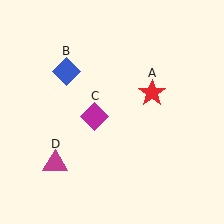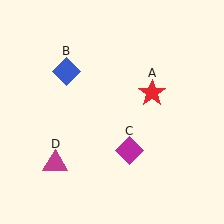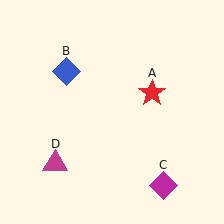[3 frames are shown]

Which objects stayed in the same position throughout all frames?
Red star (object A) and blue diamond (object B) and magenta triangle (object D) remained stationary.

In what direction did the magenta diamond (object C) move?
The magenta diamond (object C) moved down and to the right.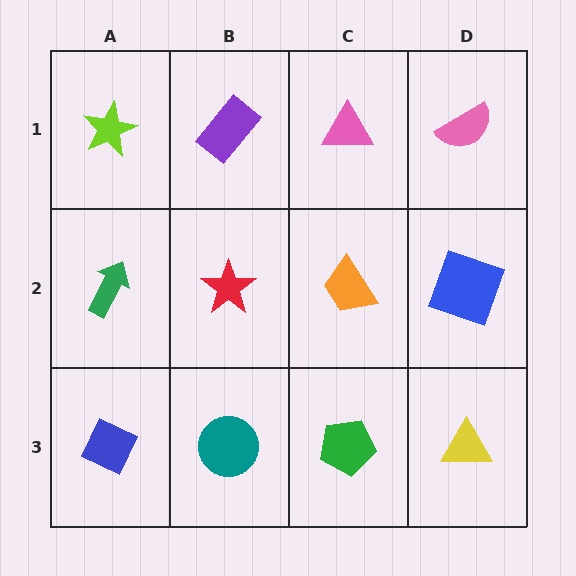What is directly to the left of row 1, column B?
A lime star.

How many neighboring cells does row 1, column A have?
2.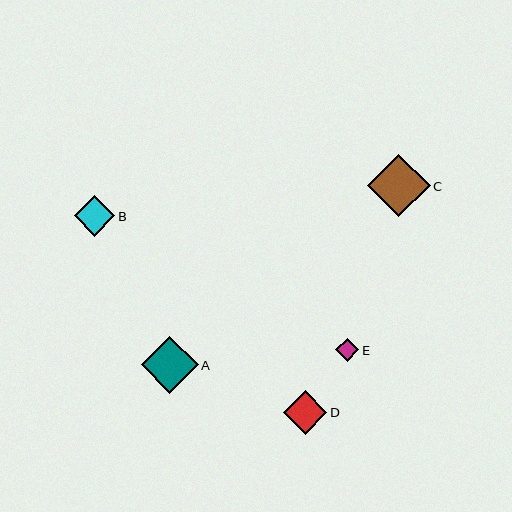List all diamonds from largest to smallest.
From largest to smallest: C, A, D, B, E.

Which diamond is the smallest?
Diamond E is the smallest with a size of approximately 23 pixels.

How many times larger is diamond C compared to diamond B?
Diamond C is approximately 1.5 times the size of diamond B.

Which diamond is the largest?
Diamond C is the largest with a size of approximately 63 pixels.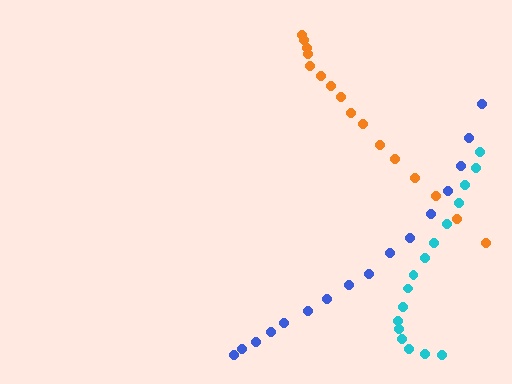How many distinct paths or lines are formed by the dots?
There are 3 distinct paths.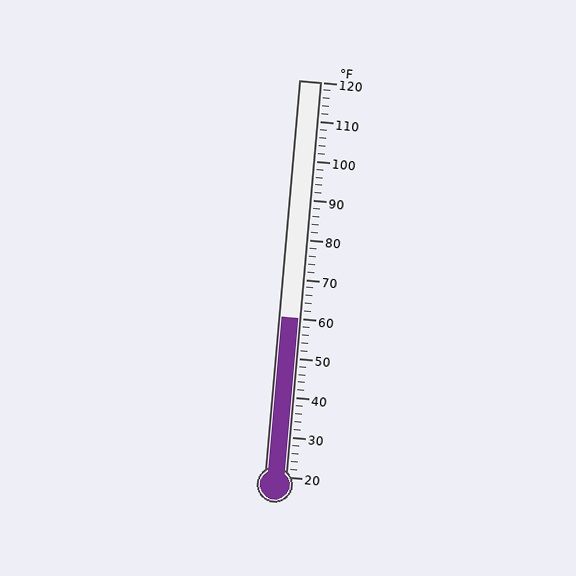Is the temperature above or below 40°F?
The temperature is above 40°F.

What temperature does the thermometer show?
The thermometer shows approximately 60°F.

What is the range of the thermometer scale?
The thermometer scale ranges from 20°F to 120°F.